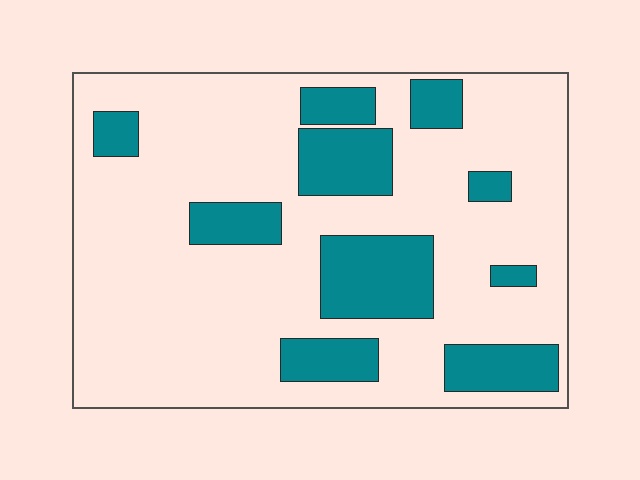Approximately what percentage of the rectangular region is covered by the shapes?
Approximately 25%.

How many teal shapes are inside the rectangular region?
10.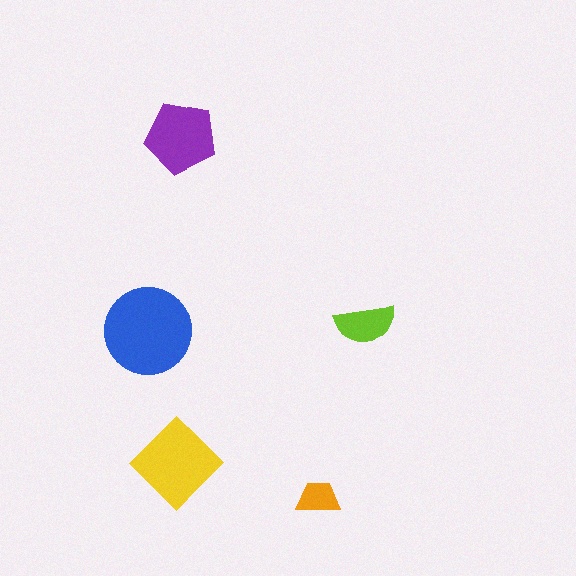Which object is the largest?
The blue circle.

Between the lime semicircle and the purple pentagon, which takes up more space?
The purple pentagon.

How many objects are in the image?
There are 5 objects in the image.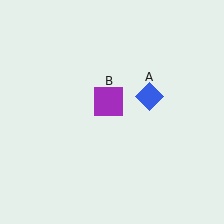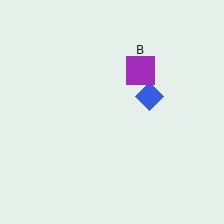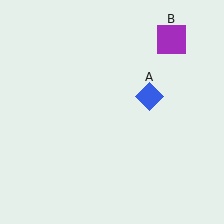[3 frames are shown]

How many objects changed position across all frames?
1 object changed position: purple square (object B).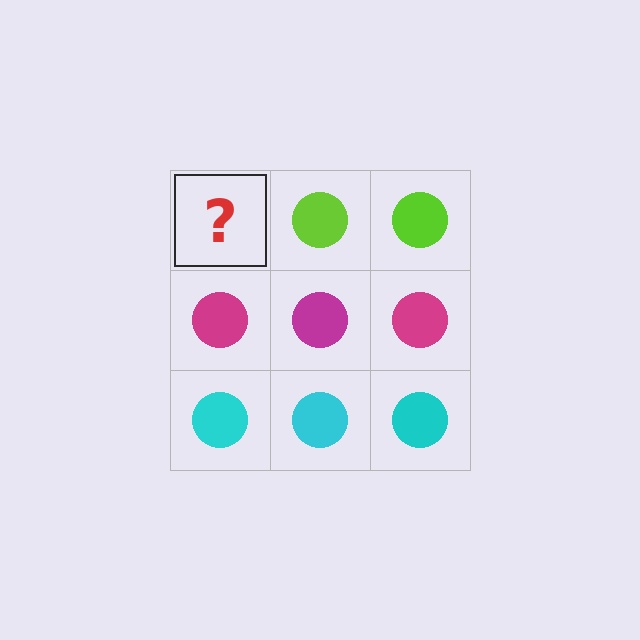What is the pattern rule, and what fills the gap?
The rule is that each row has a consistent color. The gap should be filled with a lime circle.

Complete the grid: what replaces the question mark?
The question mark should be replaced with a lime circle.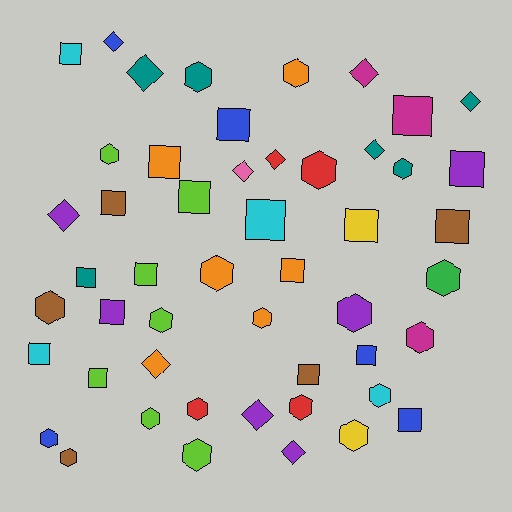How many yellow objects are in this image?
There are 2 yellow objects.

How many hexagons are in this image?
There are 20 hexagons.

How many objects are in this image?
There are 50 objects.